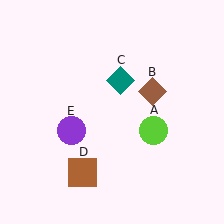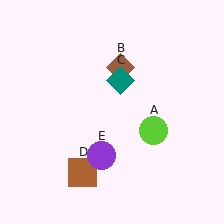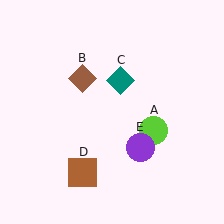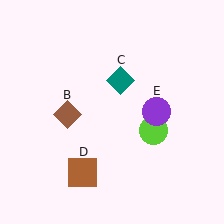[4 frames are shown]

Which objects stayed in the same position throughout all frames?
Lime circle (object A) and teal diamond (object C) and brown square (object D) remained stationary.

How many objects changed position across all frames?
2 objects changed position: brown diamond (object B), purple circle (object E).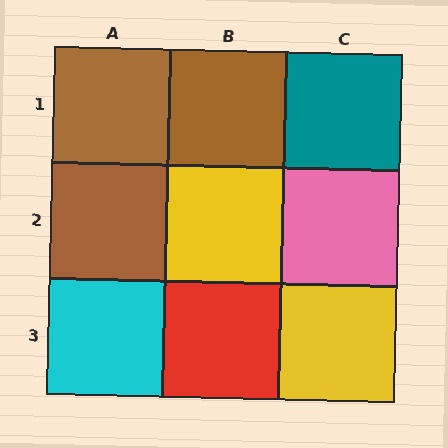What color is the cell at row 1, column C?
Teal.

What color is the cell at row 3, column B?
Red.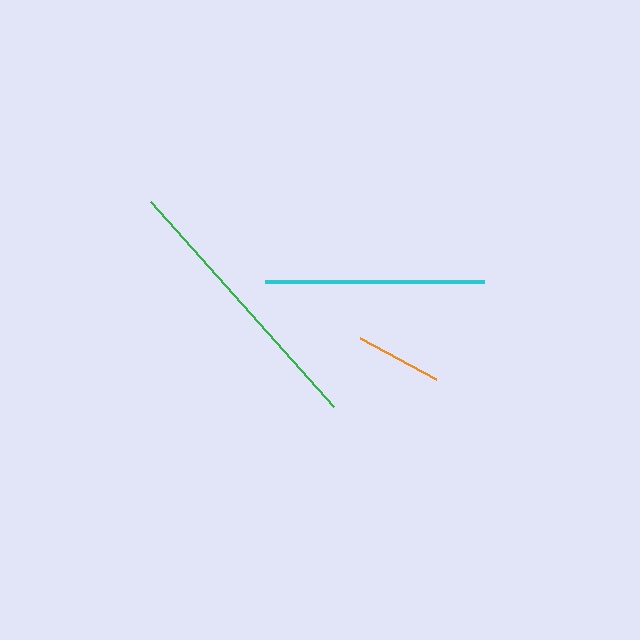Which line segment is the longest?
The green line is the longest at approximately 274 pixels.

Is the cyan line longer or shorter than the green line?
The green line is longer than the cyan line.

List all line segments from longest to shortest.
From longest to shortest: green, cyan, orange.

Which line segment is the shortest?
The orange line is the shortest at approximately 85 pixels.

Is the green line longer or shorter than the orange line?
The green line is longer than the orange line.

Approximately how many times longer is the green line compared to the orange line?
The green line is approximately 3.2 times the length of the orange line.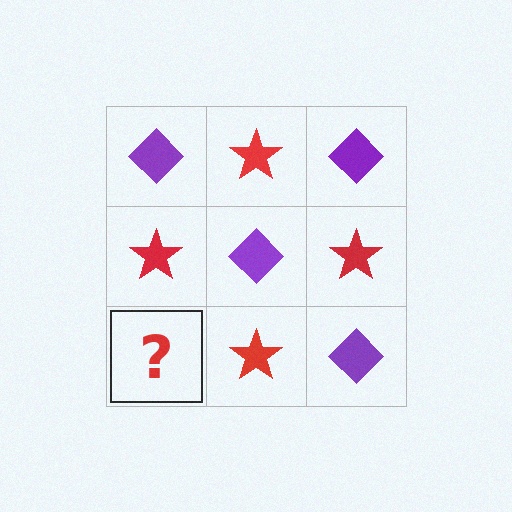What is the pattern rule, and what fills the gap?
The rule is that it alternates purple diamond and red star in a checkerboard pattern. The gap should be filled with a purple diamond.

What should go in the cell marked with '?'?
The missing cell should contain a purple diamond.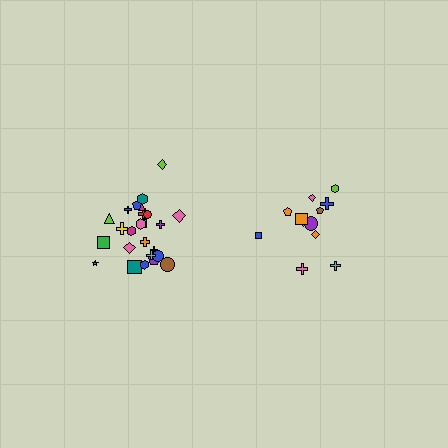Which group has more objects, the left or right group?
The left group.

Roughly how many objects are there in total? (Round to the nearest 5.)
Roughly 35 objects in total.